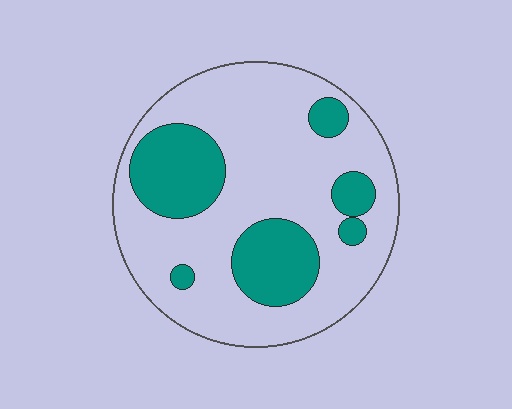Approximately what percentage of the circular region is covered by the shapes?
Approximately 25%.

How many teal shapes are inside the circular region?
6.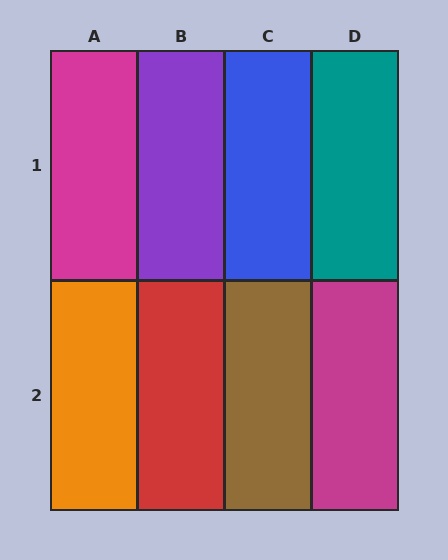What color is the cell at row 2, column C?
Brown.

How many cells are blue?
1 cell is blue.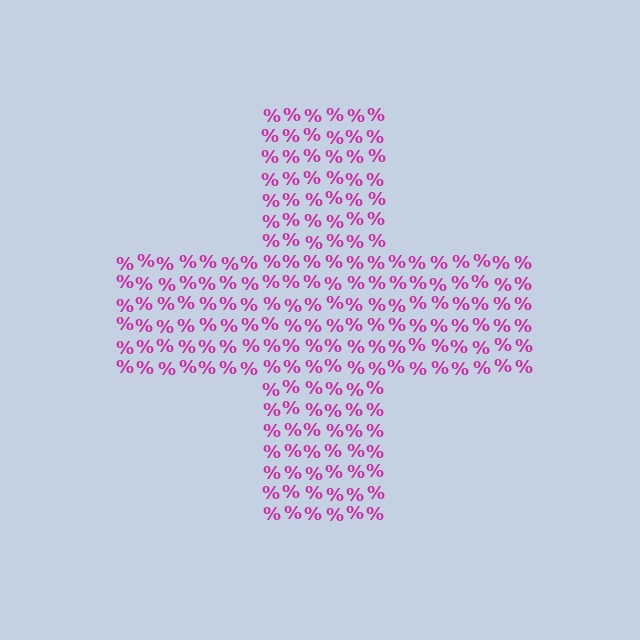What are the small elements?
The small elements are percent signs.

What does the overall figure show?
The overall figure shows a cross.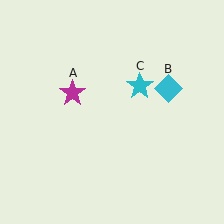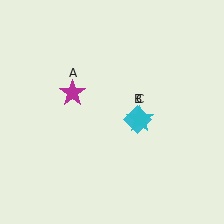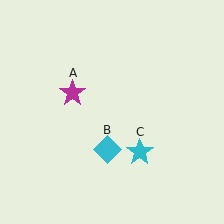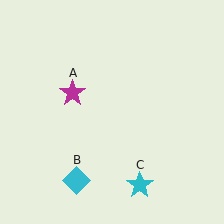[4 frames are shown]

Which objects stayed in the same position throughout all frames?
Magenta star (object A) remained stationary.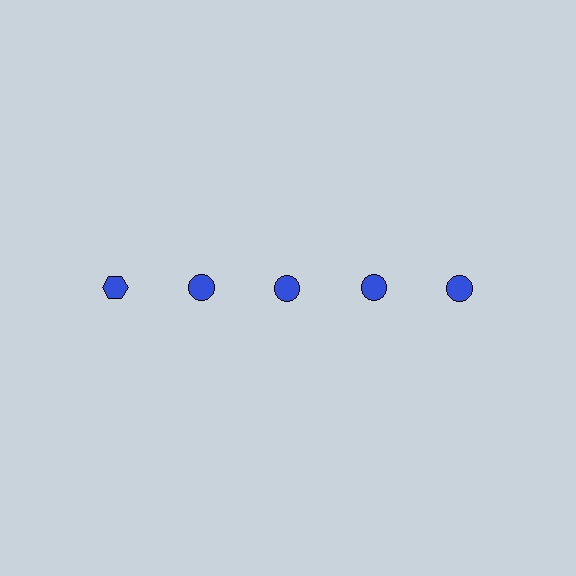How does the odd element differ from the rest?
It has a different shape: hexagon instead of circle.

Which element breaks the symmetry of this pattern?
The blue hexagon in the top row, leftmost column breaks the symmetry. All other shapes are blue circles.